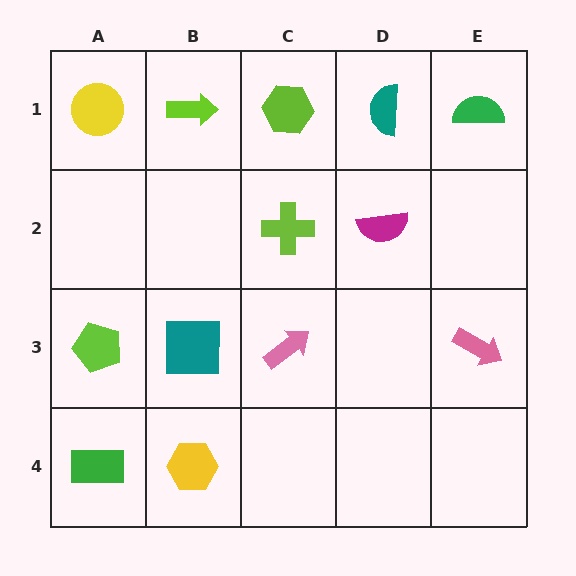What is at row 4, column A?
A green rectangle.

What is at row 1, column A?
A yellow circle.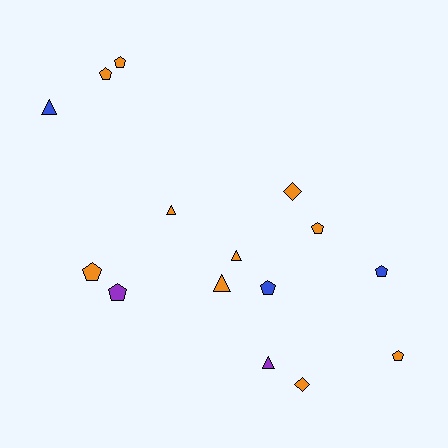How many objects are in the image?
There are 15 objects.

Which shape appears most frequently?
Pentagon, with 8 objects.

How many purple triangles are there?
There is 1 purple triangle.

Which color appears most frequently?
Orange, with 10 objects.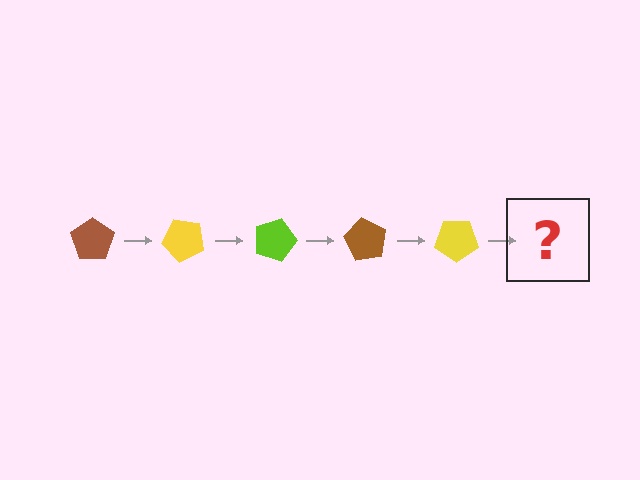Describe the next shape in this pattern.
It should be a lime pentagon, rotated 225 degrees from the start.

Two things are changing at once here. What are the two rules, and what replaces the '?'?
The two rules are that it rotates 45 degrees each step and the color cycles through brown, yellow, and lime. The '?' should be a lime pentagon, rotated 225 degrees from the start.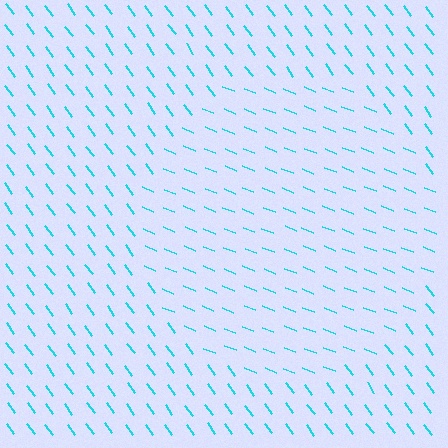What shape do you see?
I see a circle.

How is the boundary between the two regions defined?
The boundary is defined purely by a change in line orientation (approximately 32 degrees difference). All lines are the same color and thickness.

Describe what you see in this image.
The image is filled with small cyan line segments. A circle region in the image has lines oriented differently from the surrounding lines, creating a visible texture boundary.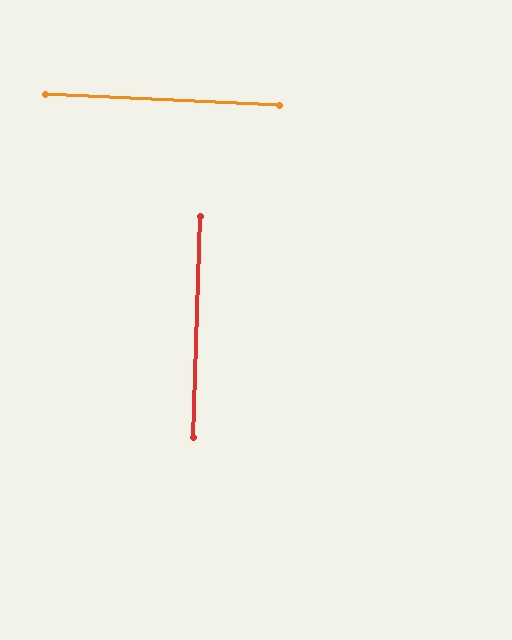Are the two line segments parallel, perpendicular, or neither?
Perpendicular — they meet at approximately 89°.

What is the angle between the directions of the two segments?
Approximately 89 degrees.